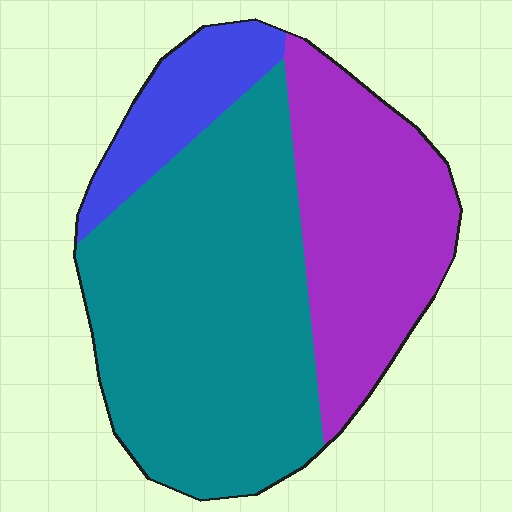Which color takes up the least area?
Blue, at roughly 15%.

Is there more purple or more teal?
Teal.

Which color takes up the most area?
Teal, at roughly 55%.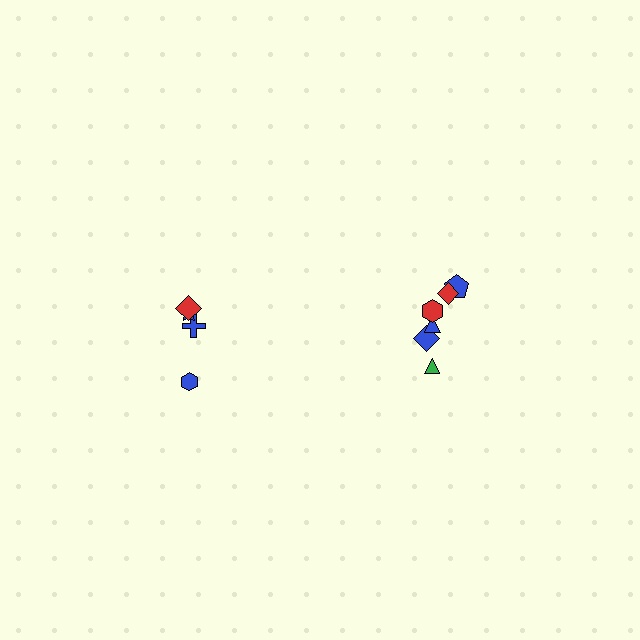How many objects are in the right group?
There are 6 objects.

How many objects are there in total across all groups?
There are 10 objects.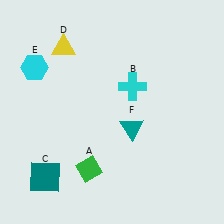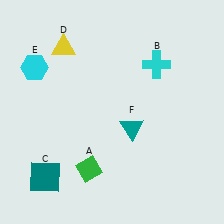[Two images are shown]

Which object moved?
The cyan cross (B) moved right.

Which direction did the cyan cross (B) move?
The cyan cross (B) moved right.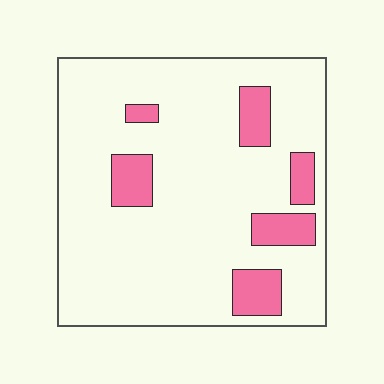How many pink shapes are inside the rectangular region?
6.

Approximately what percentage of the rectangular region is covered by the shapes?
Approximately 15%.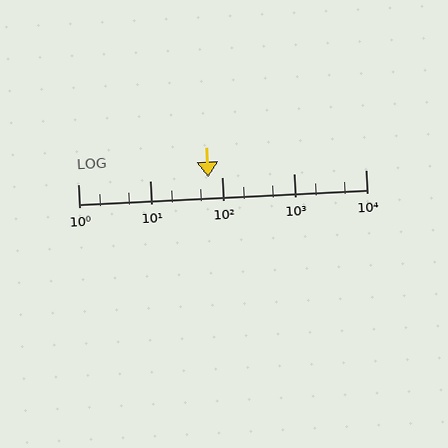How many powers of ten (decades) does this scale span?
The scale spans 4 decades, from 1 to 10000.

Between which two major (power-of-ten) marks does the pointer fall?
The pointer is between 10 and 100.